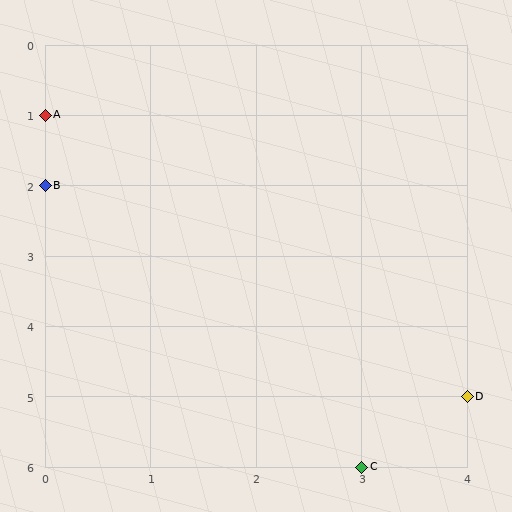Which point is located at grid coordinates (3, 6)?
Point C is at (3, 6).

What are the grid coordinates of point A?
Point A is at grid coordinates (0, 1).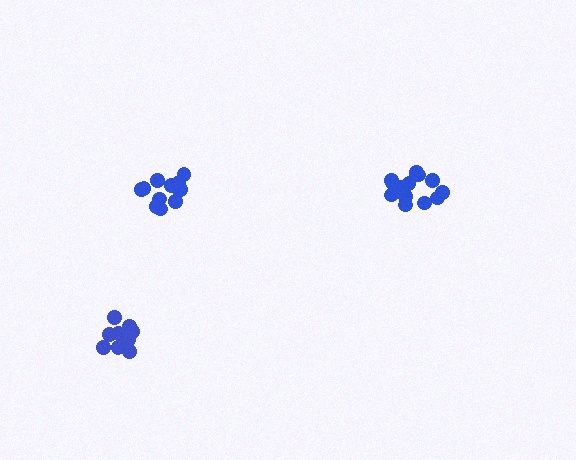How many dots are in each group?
Group 1: 12 dots, Group 2: 15 dots, Group 3: 10 dots (37 total).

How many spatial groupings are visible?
There are 3 spatial groupings.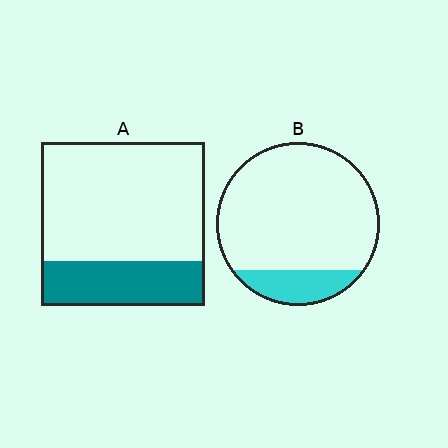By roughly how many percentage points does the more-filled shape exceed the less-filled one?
By roughly 10 percentage points (A over B).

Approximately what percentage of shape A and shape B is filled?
A is approximately 25% and B is approximately 15%.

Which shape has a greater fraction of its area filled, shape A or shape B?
Shape A.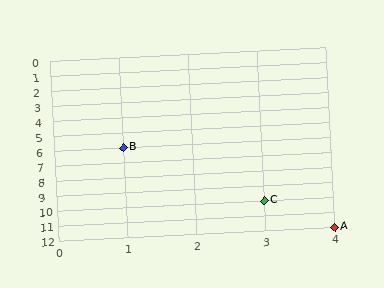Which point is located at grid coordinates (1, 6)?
Point B is at (1, 6).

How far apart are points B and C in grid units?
Points B and C are 2 columns and 4 rows apart (about 4.5 grid units diagonally).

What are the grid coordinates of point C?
Point C is at grid coordinates (3, 10).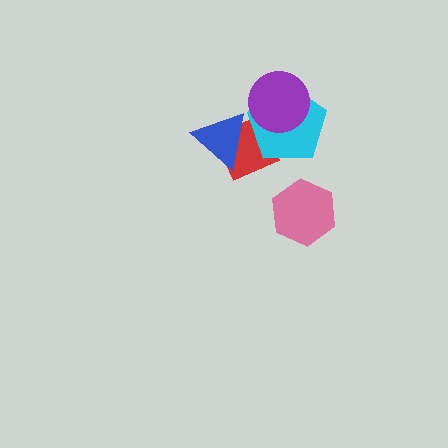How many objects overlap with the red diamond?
3 objects overlap with the red diamond.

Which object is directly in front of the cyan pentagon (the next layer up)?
The purple circle is directly in front of the cyan pentagon.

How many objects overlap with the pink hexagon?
0 objects overlap with the pink hexagon.